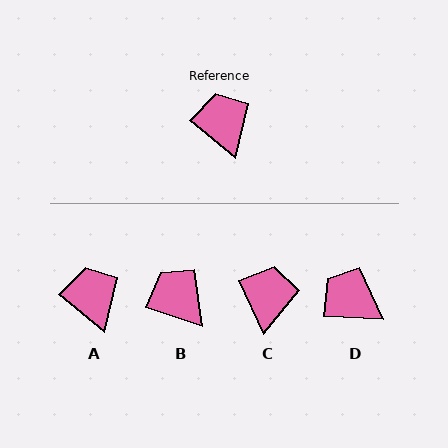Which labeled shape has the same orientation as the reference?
A.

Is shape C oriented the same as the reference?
No, it is off by about 26 degrees.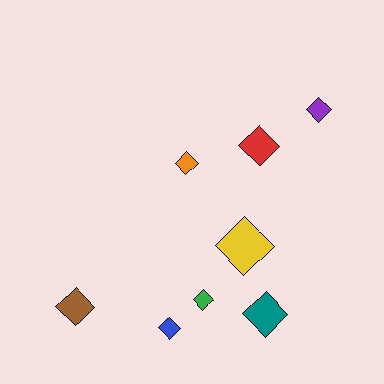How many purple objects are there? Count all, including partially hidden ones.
There is 1 purple object.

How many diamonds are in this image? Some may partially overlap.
There are 8 diamonds.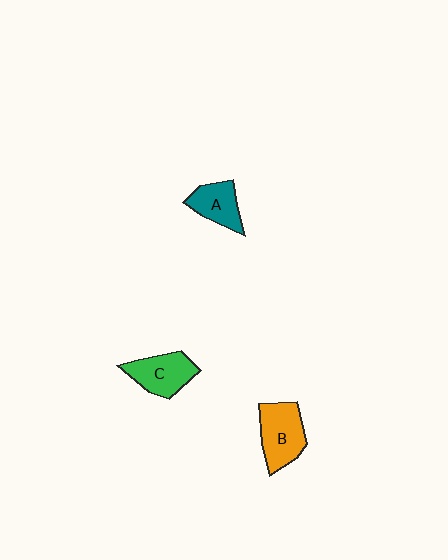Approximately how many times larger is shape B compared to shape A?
Approximately 1.4 times.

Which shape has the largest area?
Shape B (orange).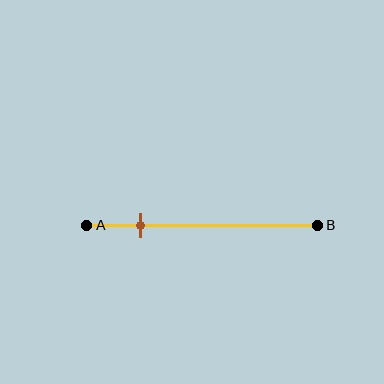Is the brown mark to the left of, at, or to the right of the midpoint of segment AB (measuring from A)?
The brown mark is to the left of the midpoint of segment AB.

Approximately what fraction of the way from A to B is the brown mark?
The brown mark is approximately 25% of the way from A to B.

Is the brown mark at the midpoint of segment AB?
No, the mark is at about 25% from A, not at the 50% midpoint.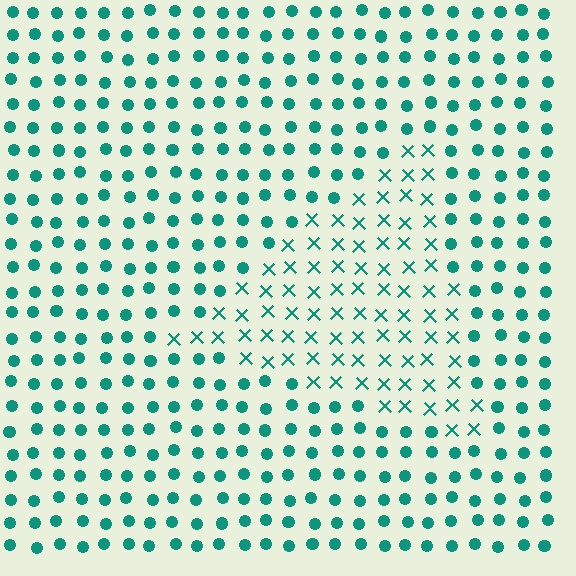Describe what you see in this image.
The image is filled with small teal elements arranged in a uniform grid. A triangle-shaped region contains X marks, while the surrounding area contains circles. The boundary is defined purely by the change in element shape.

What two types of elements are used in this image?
The image uses X marks inside the triangle region and circles outside it.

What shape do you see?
I see a triangle.